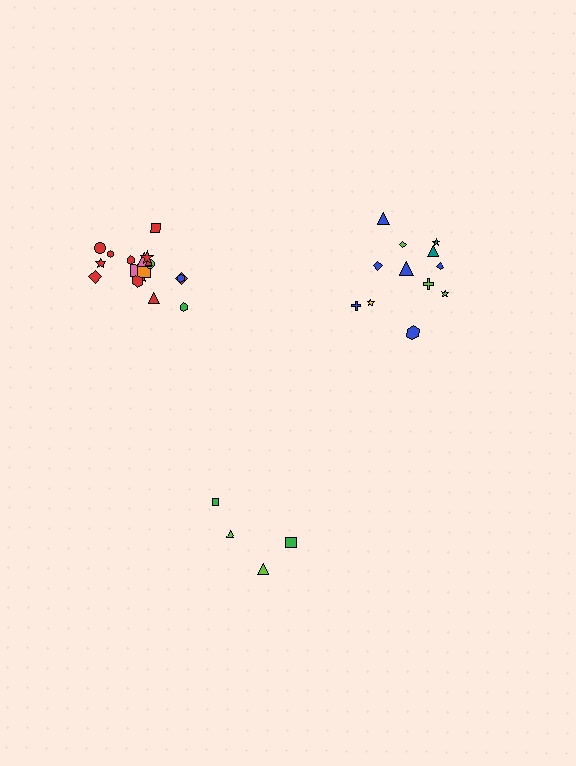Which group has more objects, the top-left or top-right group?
The top-left group.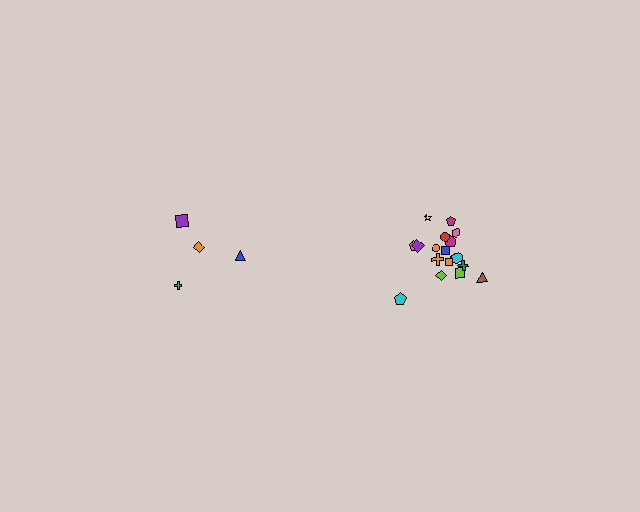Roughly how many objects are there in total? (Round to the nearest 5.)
Roughly 20 objects in total.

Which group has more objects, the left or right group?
The right group.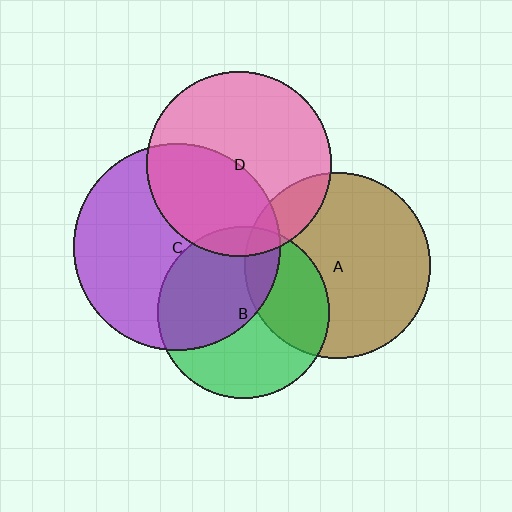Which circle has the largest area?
Circle C (purple).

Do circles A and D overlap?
Yes.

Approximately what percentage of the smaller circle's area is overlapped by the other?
Approximately 15%.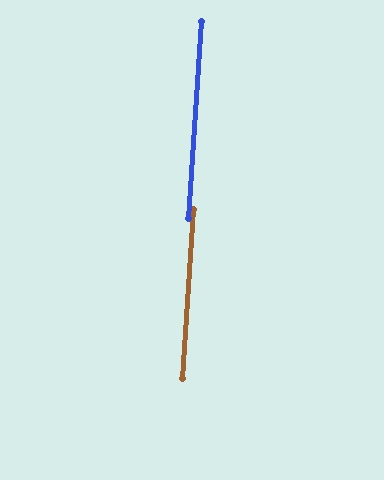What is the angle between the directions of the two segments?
Approximately 0 degrees.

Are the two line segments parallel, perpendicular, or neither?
Parallel — their directions differ by only 0.2°.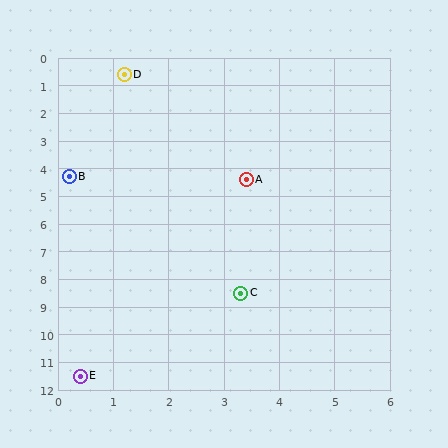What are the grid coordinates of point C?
Point C is at approximately (3.3, 8.5).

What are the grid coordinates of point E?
Point E is at approximately (0.4, 11.5).